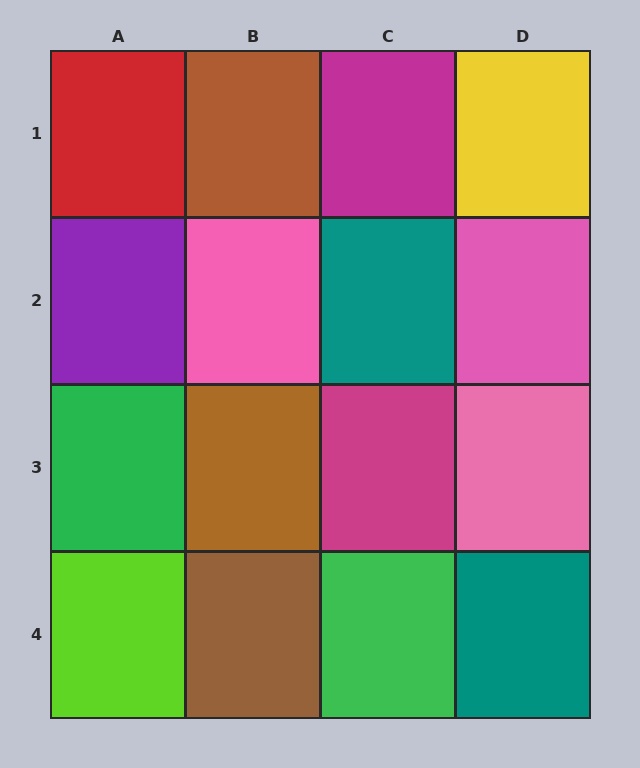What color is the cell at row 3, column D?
Pink.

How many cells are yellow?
1 cell is yellow.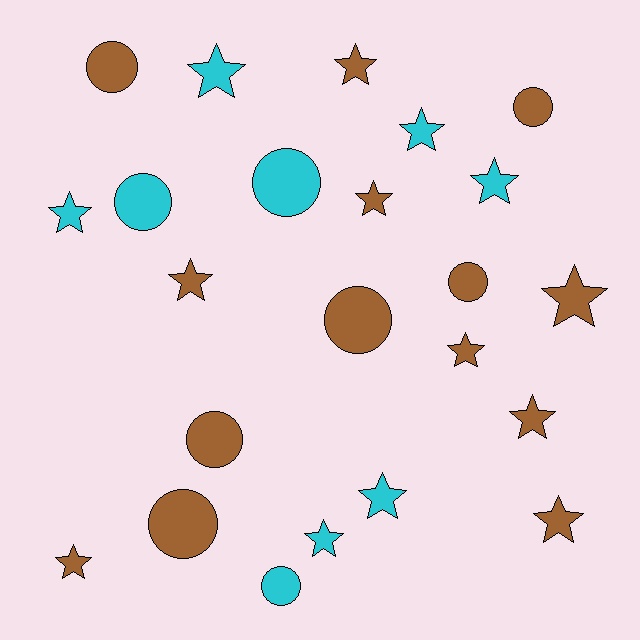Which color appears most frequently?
Brown, with 14 objects.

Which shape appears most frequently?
Star, with 14 objects.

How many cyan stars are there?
There are 6 cyan stars.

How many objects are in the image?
There are 23 objects.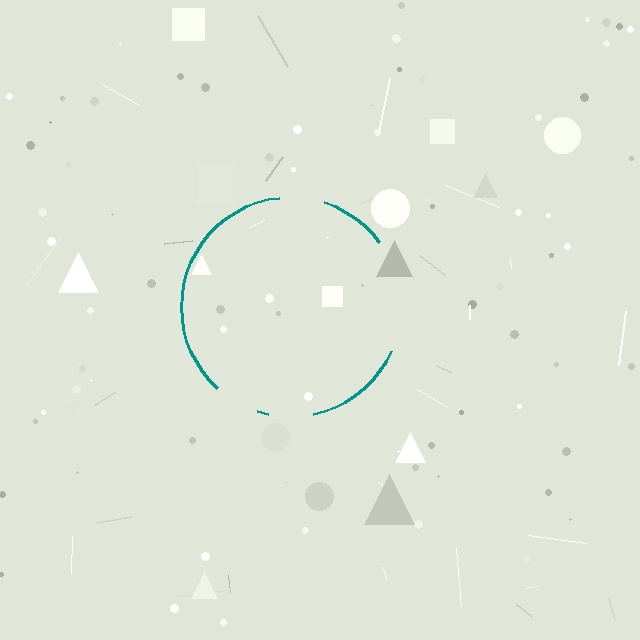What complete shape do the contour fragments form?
The contour fragments form a circle.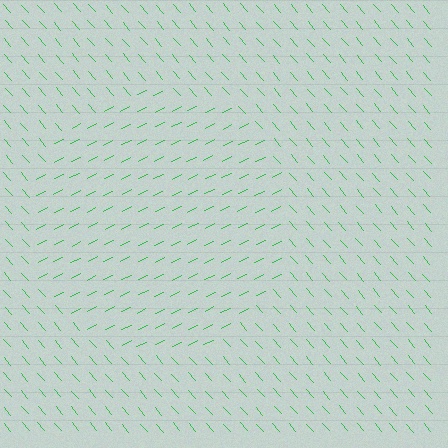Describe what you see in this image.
The image is filled with small green line segments. A circle region in the image has lines oriented differently from the surrounding lines, creating a visible texture boundary.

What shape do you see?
I see a circle.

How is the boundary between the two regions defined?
The boundary is defined purely by a change in line orientation (approximately 75 degrees difference). All lines are the same color and thickness.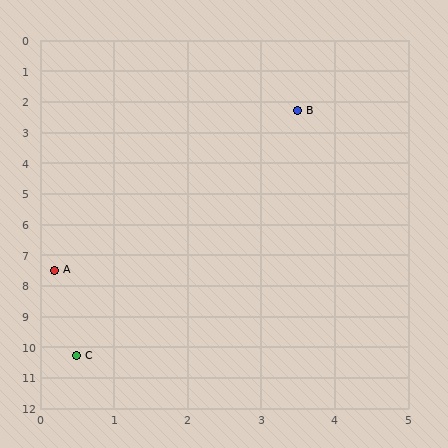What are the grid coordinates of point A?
Point A is at approximately (0.2, 7.5).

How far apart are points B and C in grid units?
Points B and C are about 8.5 grid units apart.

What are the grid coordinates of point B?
Point B is at approximately (3.5, 2.3).